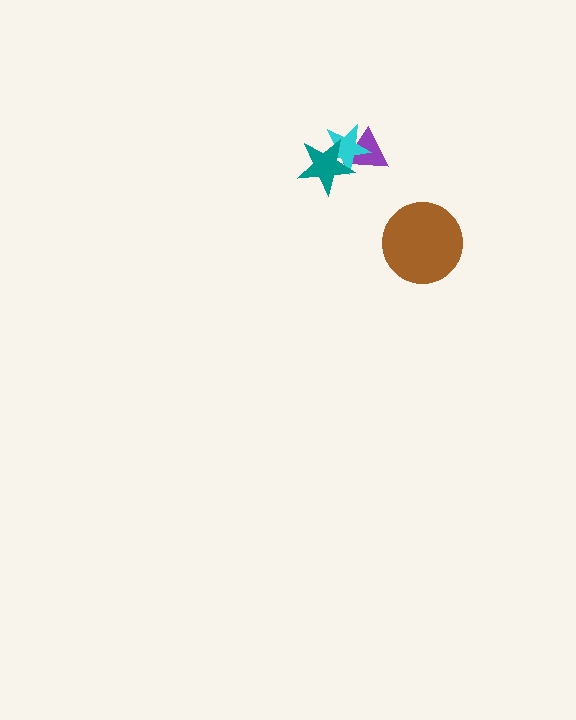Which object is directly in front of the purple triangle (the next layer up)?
The cyan star is directly in front of the purple triangle.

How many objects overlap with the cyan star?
2 objects overlap with the cyan star.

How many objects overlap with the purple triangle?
2 objects overlap with the purple triangle.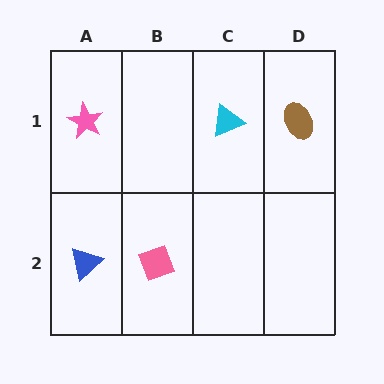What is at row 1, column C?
A cyan triangle.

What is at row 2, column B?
A pink diamond.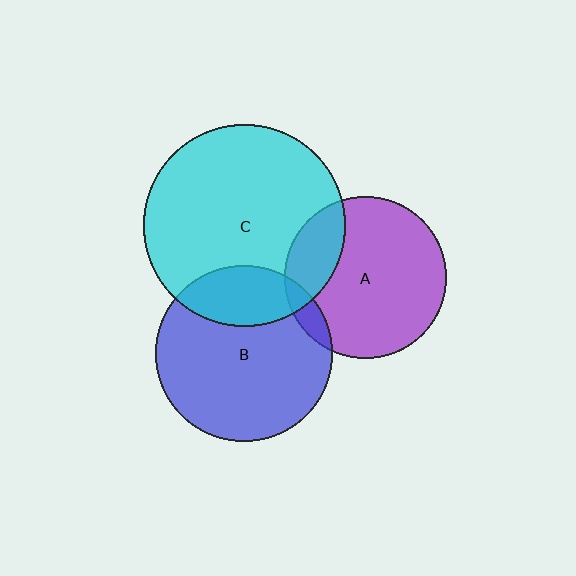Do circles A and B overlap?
Yes.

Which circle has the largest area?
Circle C (cyan).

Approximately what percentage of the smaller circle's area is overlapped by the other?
Approximately 10%.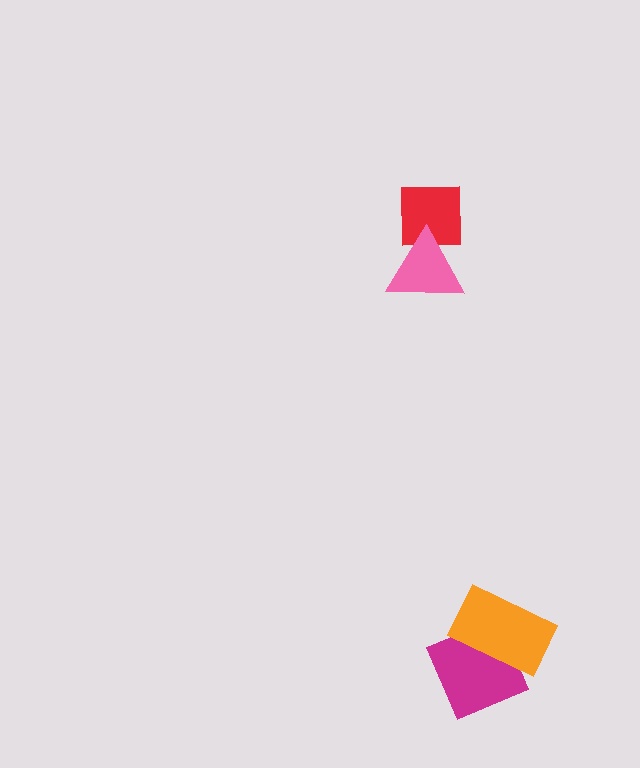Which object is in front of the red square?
The pink triangle is in front of the red square.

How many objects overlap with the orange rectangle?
1 object overlaps with the orange rectangle.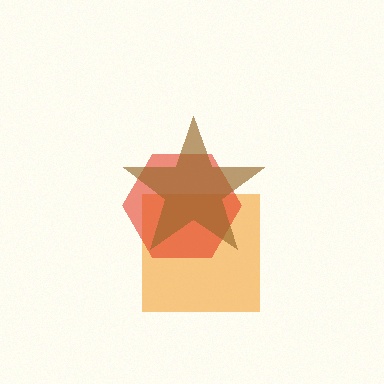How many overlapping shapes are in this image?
There are 3 overlapping shapes in the image.